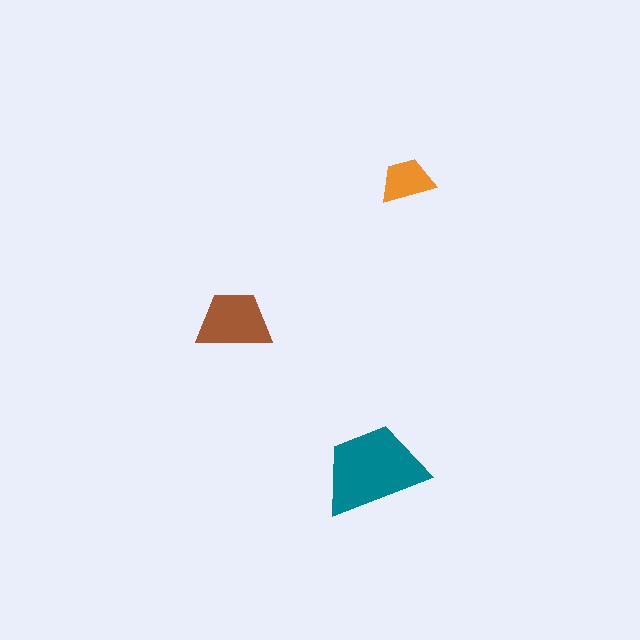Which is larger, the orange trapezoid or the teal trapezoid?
The teal one.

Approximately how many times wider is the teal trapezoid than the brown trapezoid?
About 1.5 times wider.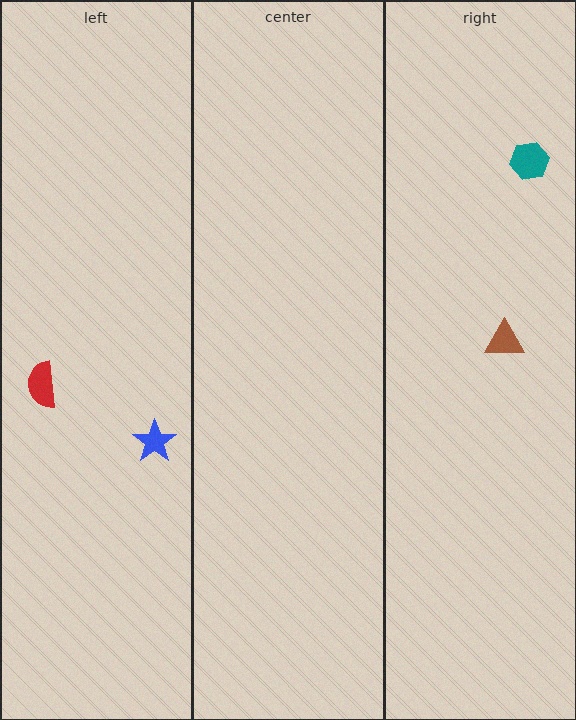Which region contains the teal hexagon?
The right region.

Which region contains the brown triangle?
The right region.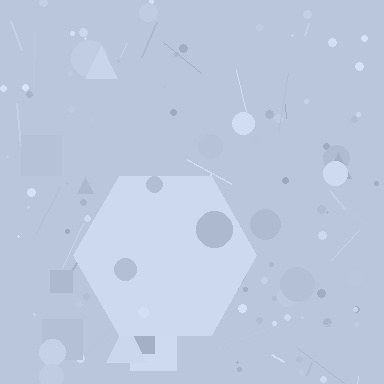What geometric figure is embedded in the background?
A hexagon is embedded in the background.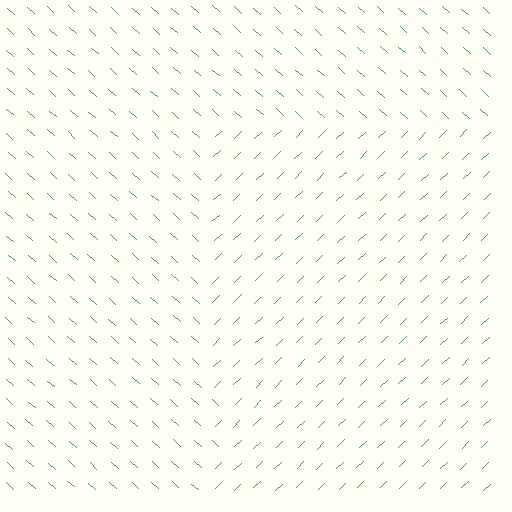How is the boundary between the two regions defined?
The boundary is defined purely by a change in line orientation (approximately 86 degrees difference). All lines are the same color and thickness.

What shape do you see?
I see a rectangle.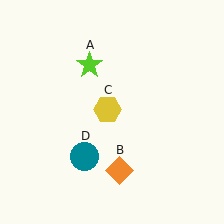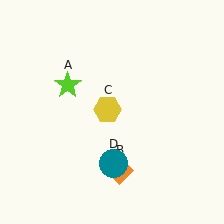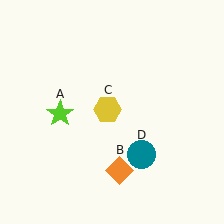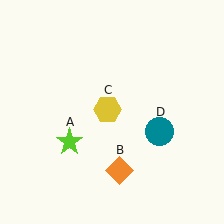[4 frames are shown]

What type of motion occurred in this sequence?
The lime star (object A), teal circle (object D) rotated counterclockwise around the center of the scene.